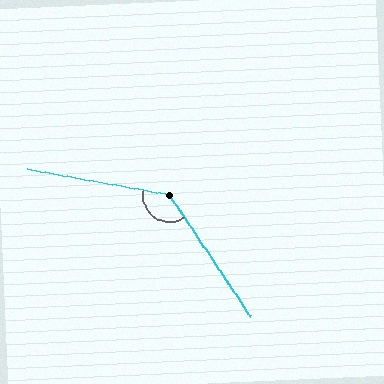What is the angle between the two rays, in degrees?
Approximately 134 degrees.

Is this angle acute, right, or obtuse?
It is obtuse.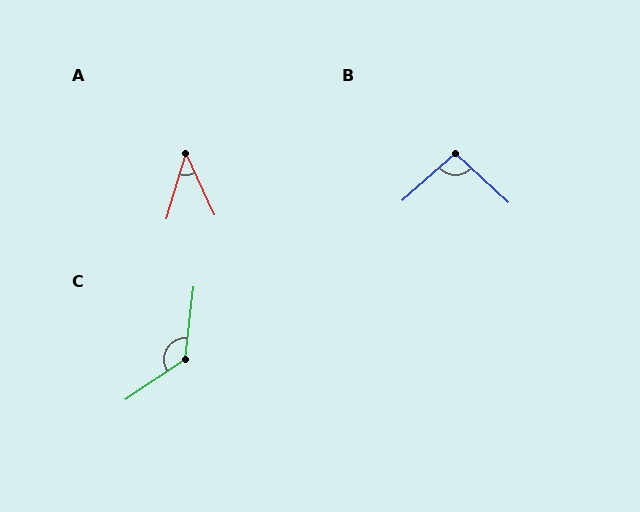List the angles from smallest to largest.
A (42°), B (96°), C (130°).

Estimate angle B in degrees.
Approximately 96 degrees.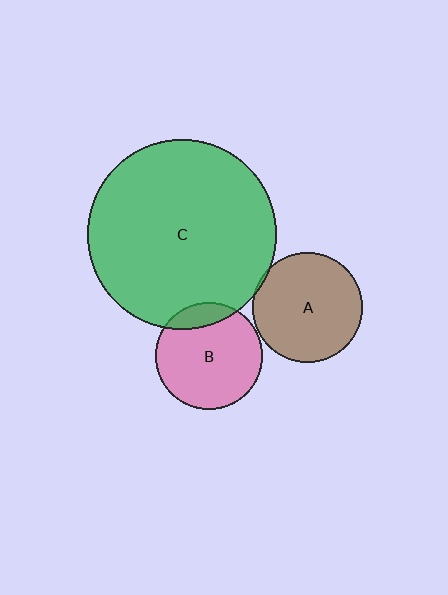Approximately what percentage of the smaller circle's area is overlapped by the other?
Approximately 5%.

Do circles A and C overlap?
Yes.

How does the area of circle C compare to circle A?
Approximately 2.9 times.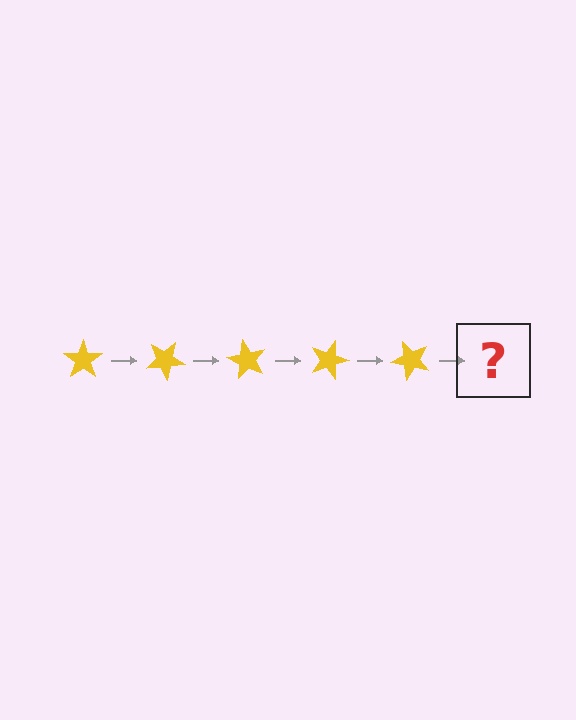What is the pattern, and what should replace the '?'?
The pattern is that the star rotates 30 degrees each step. The '?' should be a yellow star rotated 150 degrees.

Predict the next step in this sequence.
The next step is a yellow star rotated 150 degrees.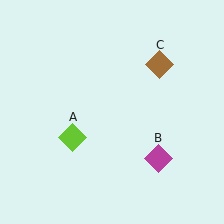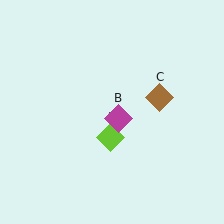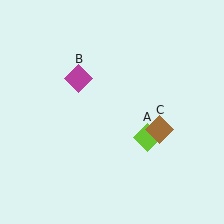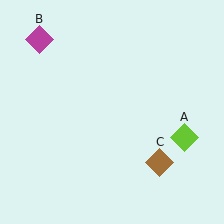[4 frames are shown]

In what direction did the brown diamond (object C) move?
The brown diamond (object C) moved down.